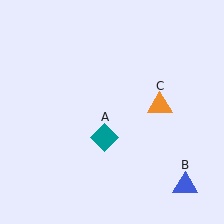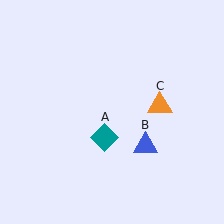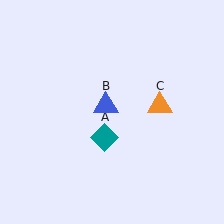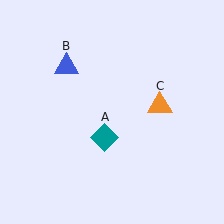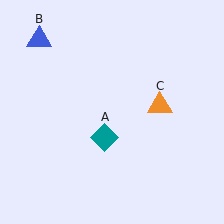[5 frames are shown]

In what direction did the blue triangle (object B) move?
The blue triangle (object B) moved up and to the left.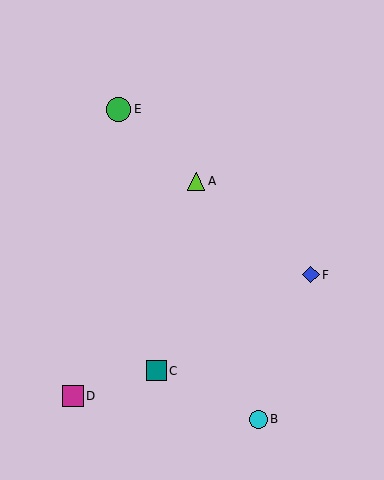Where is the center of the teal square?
The center of the teal square is at (156, 371).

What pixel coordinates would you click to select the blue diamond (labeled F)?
Click at (311, 275) to select the blue diamond F.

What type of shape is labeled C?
Shape C is a teal square.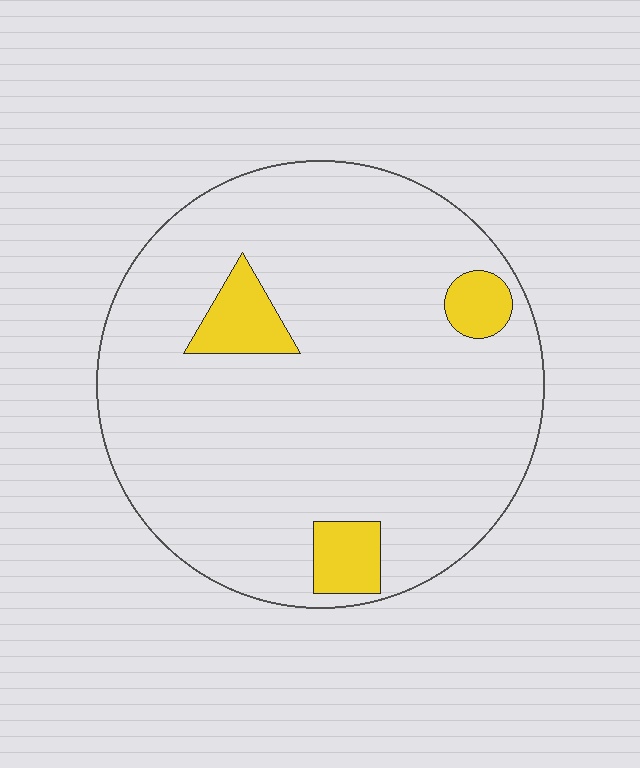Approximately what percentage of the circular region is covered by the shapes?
Approximately 10%.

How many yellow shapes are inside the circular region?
3.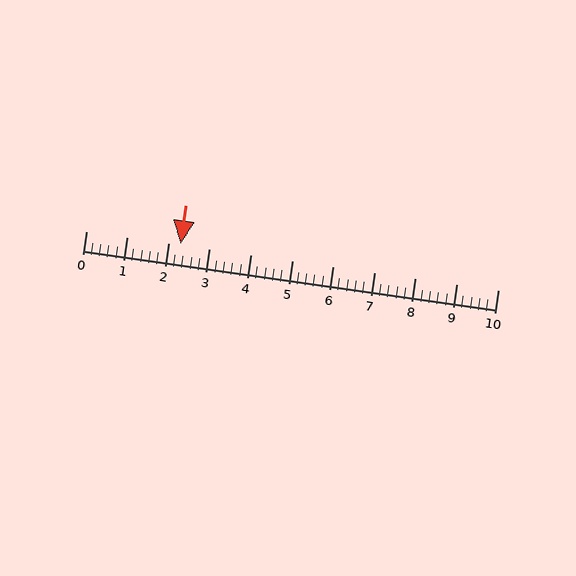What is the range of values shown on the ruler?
The ruler shows values from 0 to 10.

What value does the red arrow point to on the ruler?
The red arrow points to approximately 2.3.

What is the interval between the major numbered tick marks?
The major tick marks are spaced 1 units apart.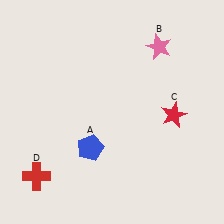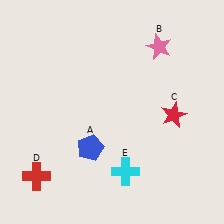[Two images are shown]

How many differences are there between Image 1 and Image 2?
There is 1 difference between the two images.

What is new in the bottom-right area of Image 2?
A cyan cross (E) was added in the bottom-right area of Image 2.